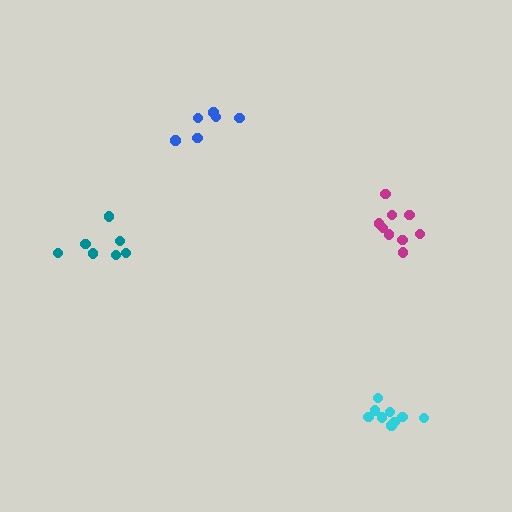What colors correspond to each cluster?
The clusters are colored: cyan, blue, magenta, teal.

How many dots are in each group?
Group 1: 9 dots, Group 2: 6 dots, Group 3: 9 dots, Group 4: 7 dots (31 total).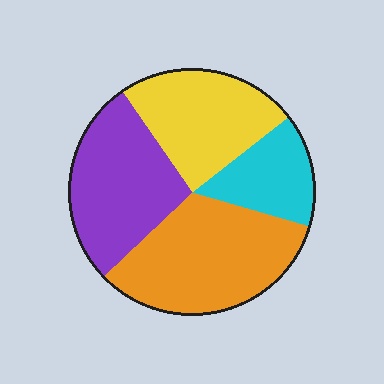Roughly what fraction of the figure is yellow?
Yellow covers roughly 25% of the figure.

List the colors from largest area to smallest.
From largest to smallest: orange, purple, yellow, cyan.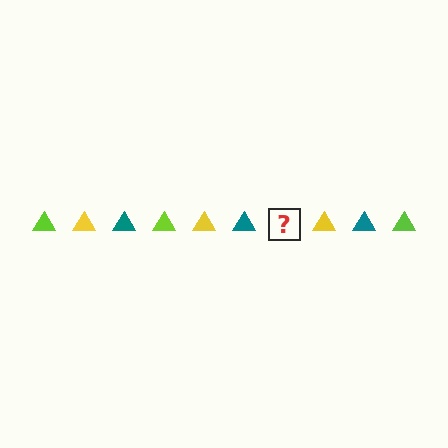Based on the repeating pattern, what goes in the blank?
The blank should be a lime triangle.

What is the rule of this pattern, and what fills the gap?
The rule is that the pattern cycles through lime, yellow, teal triangles. The gap should be filled with a lime triangle.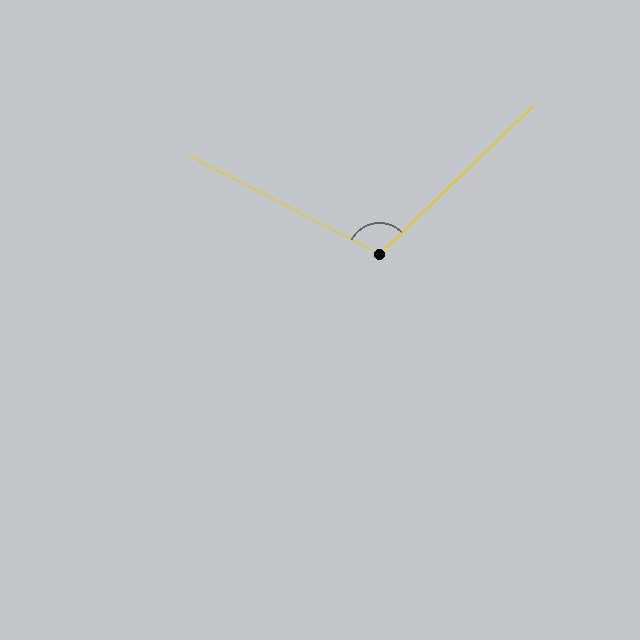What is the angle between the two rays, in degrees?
Approximately 109 degrees.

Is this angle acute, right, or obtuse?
It is obtuse.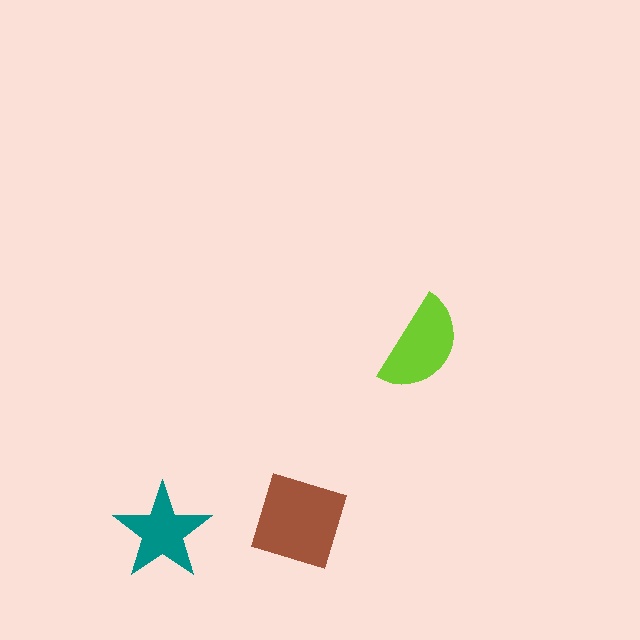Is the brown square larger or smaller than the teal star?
Larger.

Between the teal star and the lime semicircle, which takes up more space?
The lime semicircle.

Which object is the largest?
The brown square.